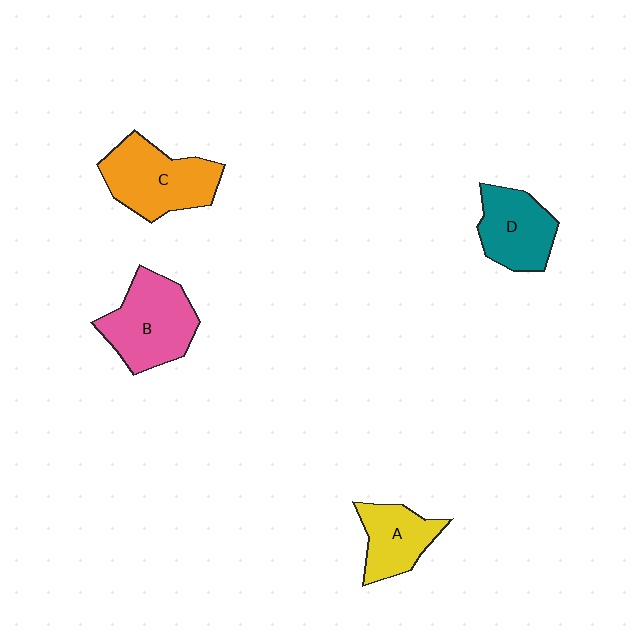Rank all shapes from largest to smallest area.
From largest to smallest: C (orange), B (pink), D (teal), A (yellow).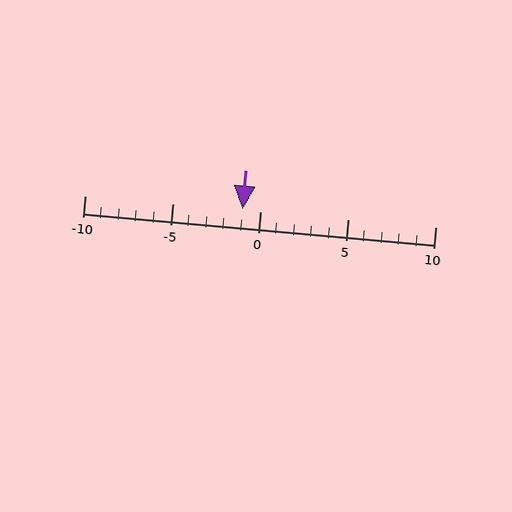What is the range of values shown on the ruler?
The ruler shows values from -10 to 10.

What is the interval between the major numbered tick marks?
The major tick marks are spaced 5 units apart.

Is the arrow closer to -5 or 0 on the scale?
The arrow is closer to 0.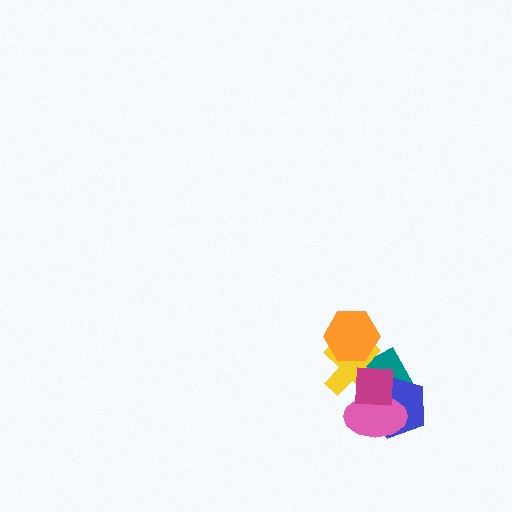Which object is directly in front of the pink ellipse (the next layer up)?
The yellow cross is directly in front of the pink ellipse.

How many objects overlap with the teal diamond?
5 objects overlap with the teal diamond.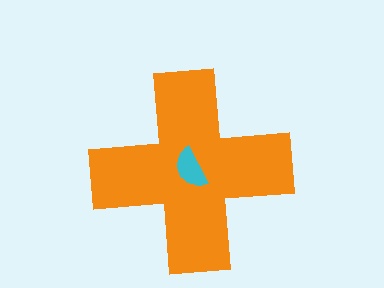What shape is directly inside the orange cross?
The cyan semicircle.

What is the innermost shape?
The cyan semicircle.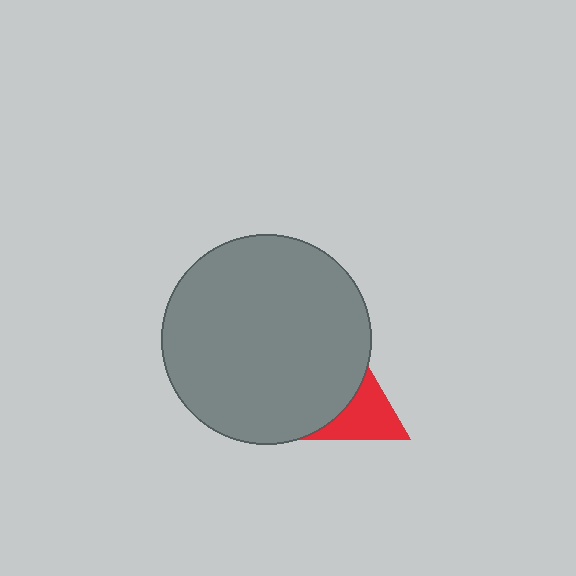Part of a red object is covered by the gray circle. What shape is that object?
It is a triangle.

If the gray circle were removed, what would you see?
You would see the complete red triangle.